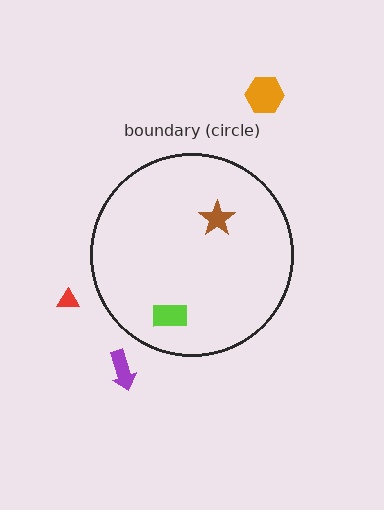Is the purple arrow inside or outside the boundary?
Outside.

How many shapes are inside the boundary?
2 inside, 3 outside.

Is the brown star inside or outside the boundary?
Inside.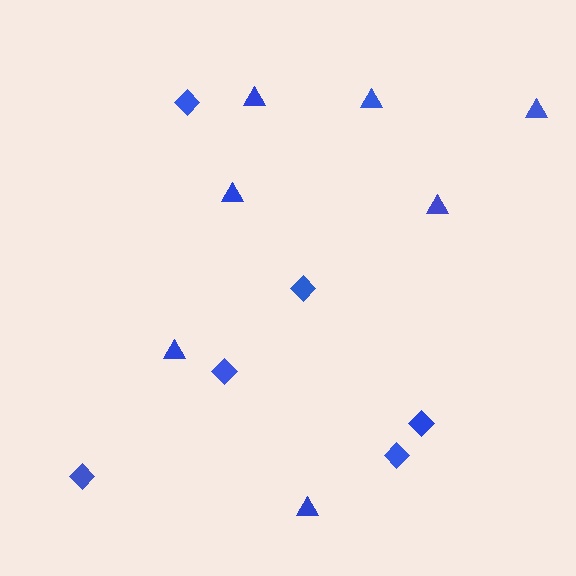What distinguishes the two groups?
There are 2 groups: one group of triangles (7) and one group of diamonds (6).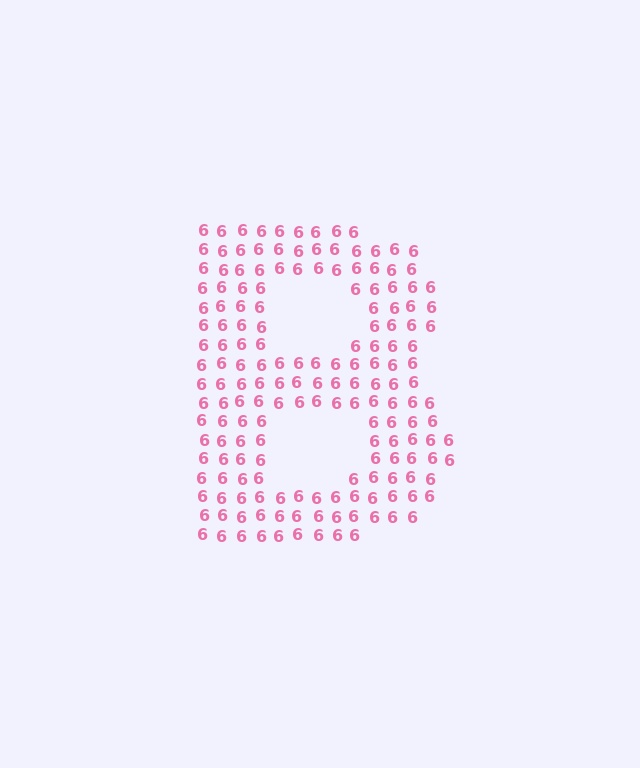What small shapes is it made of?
It is made of small digit 6's.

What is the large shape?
The large shape is the letter B.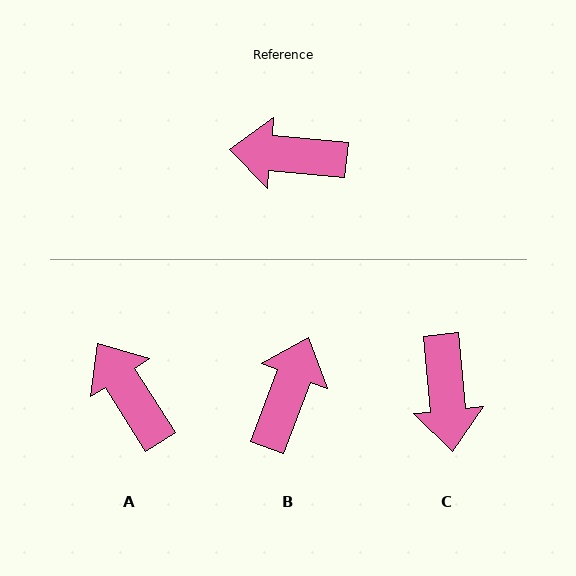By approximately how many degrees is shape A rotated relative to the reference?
Approximately 52 degrees clockwise.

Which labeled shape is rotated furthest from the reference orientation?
B, about 106 degrees away.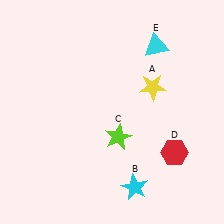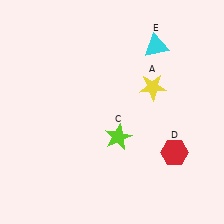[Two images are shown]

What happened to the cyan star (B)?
The cyan star (B) was removed in Image 2. It was in the bottom-right area of Image 1.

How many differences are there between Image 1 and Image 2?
There is 1 difference between the two images.